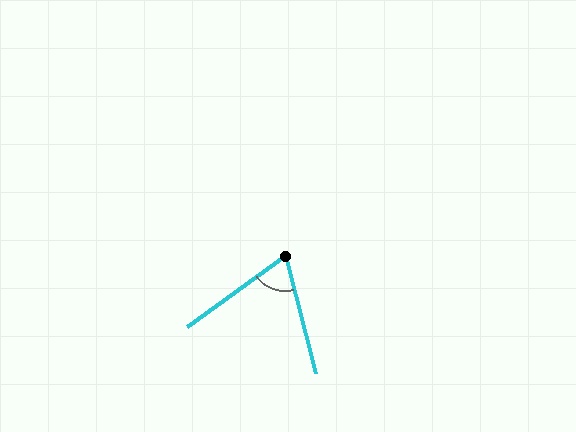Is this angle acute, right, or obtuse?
It is acute.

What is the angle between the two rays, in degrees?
Approximately 69 degrees.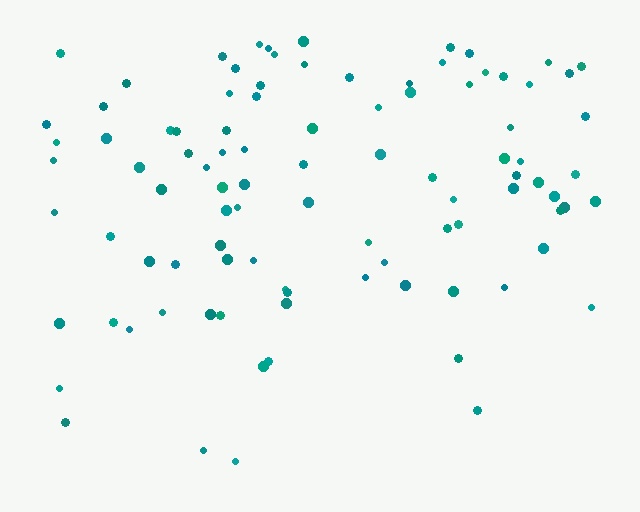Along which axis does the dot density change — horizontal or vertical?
Vertical.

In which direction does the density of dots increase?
From bottom to top, with the top side densest.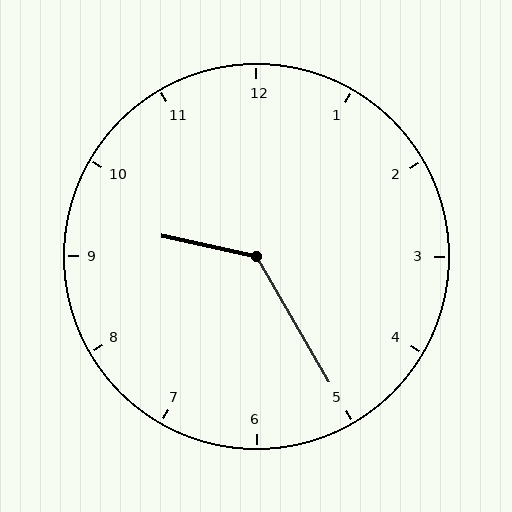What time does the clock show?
9:25.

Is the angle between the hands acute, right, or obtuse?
It is obtuse.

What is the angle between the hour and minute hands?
Approximately 132 degrees.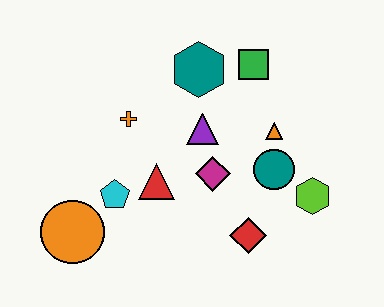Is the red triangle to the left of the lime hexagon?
Yes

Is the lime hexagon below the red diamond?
No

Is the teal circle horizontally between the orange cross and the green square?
No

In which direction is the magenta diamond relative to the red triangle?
The magenta diamond is to the right of the red triangle.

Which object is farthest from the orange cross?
The lime hexagon is farthest from the orange cross.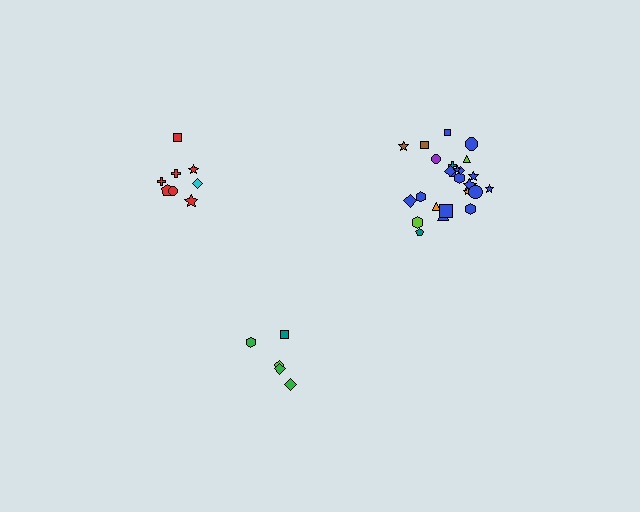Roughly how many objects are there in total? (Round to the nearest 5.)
Roughly 40 objects in total.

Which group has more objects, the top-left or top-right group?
The top-right group.